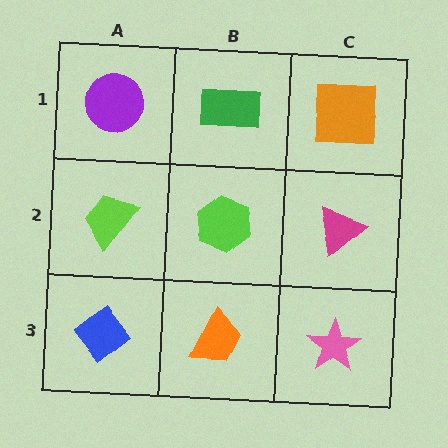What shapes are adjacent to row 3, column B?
A lime hexagon (row 2, column B), a blue diamond (row 3, column A), a pink star (row 3, column C).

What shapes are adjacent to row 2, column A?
A purple circle (row 1, column A), a blue diamond (row 3, column A), a lime hexagon (row 2, column B).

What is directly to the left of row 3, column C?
An orange trapezoid.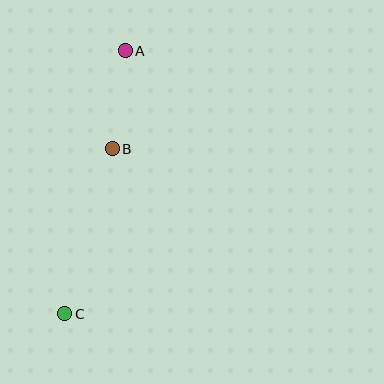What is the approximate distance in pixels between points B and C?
The distance between B and C is approximately 172 pixels.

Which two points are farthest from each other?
Points A and C are farthest from each other.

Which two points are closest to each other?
Points A and B are closest to each other.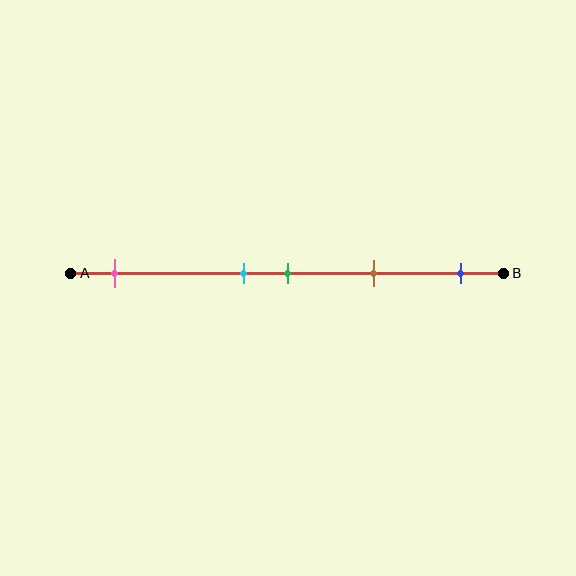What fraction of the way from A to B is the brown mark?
The brown mark is approximately 70% (0.7) of the way from A to B.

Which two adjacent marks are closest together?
The cyan and green marks are the closest adjacent pair.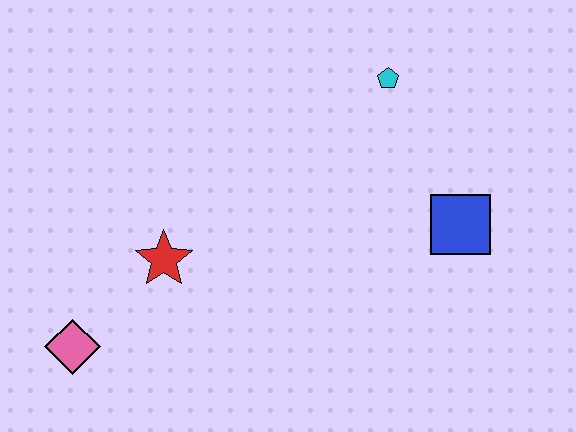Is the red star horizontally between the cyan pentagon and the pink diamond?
Yes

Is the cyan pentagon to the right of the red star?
Yes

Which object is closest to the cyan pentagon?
The blue square is closest to the cyan pentagon.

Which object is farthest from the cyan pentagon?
The pink diamond is farthest from the cyan pentagon.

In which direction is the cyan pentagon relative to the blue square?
The cyan pentagon is above the blue square.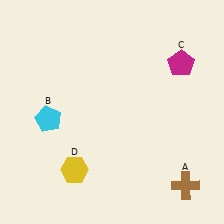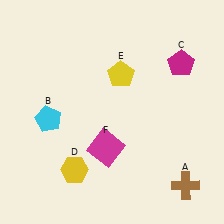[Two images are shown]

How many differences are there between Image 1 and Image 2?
There are 2 differences between the two images.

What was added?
A yellow pentagon (E), a magenta square (F) were added in Image 2.